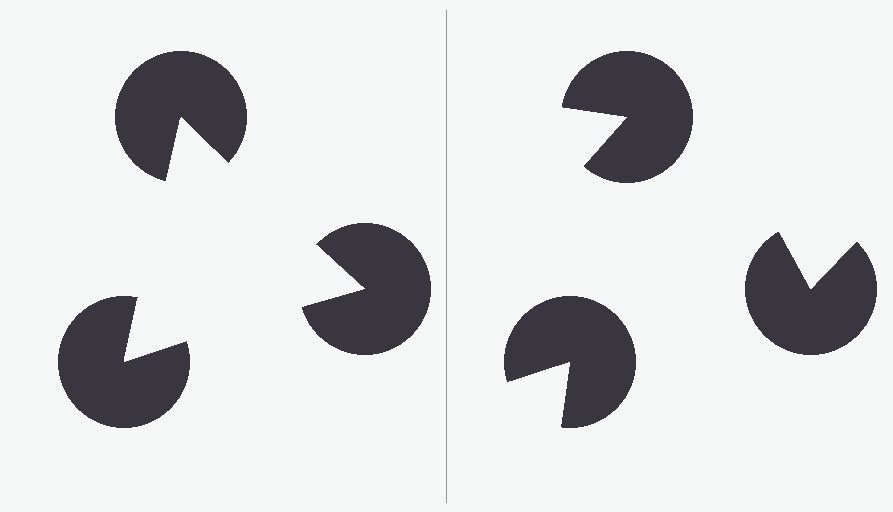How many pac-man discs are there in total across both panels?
6 — 3 on each side.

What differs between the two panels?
The pac-man discs are positioned identically on both sides; only the wedge orientations differ. On the left they align to a triangle; on the right they are misaligned.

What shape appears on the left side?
An illusory triangle.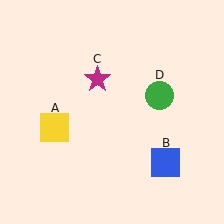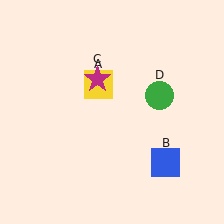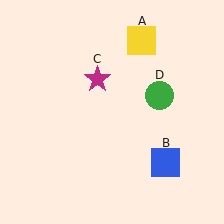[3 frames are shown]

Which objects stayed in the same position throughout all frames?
Blue square (object B) and magenta star (object C) and green circle (object D) remained stationary.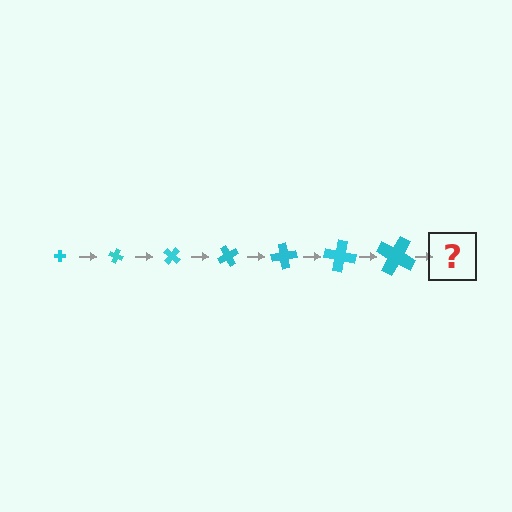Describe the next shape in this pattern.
It should be a cross, larger than the previous one and rotated 140 degrees from the start.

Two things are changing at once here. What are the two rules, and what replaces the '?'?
The two rules are that the cross grows larger each step and it rotates 20 degrees each step. The '?' should be a cross, larger than the previous one and rotated 140 degrees from the start.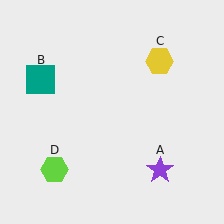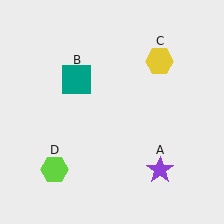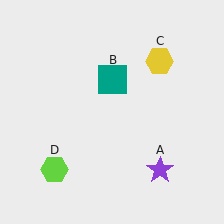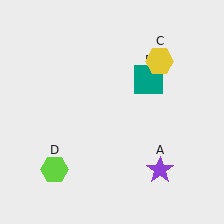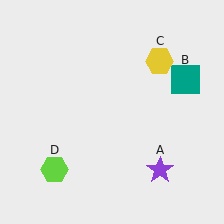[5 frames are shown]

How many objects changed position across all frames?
1 object changed position: teal square (object B).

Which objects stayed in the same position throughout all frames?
Purple star (object A) and yellow hexagon (object C) and lime hexagon (object D) remained stationary.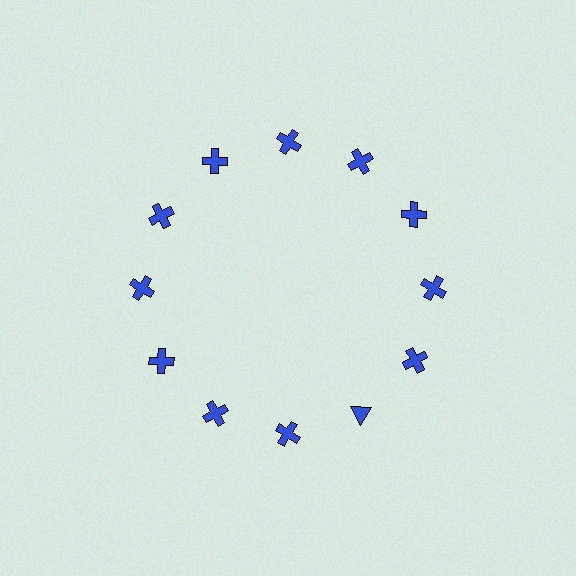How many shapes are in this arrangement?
There are 12 shapes arranged in a ring pattern.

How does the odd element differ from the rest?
It has a different shape: triangle instead of cross.